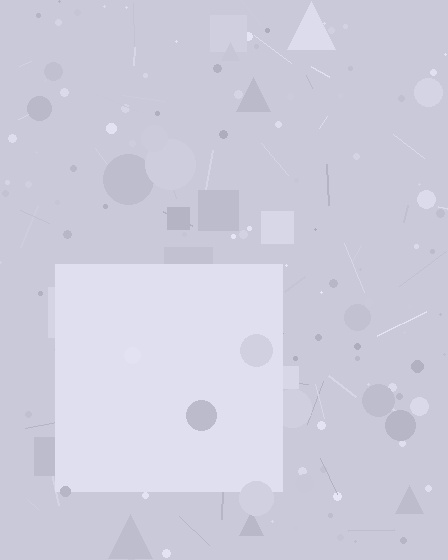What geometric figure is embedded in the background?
A square is embedded in the background.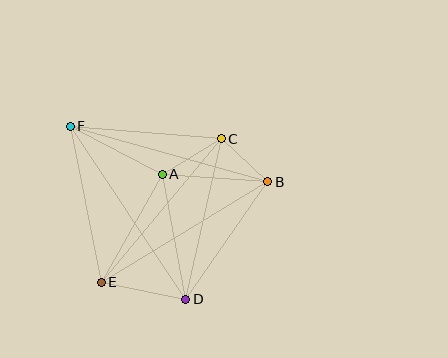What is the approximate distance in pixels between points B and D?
The distance between B and D is approximately 144 pixels.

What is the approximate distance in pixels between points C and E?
The distance between C and E is approximately 187 pixels.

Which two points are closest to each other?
Points B and C are closest to each other.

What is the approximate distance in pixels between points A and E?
The distance between A and E is approximately 124 pixels.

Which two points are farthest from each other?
Points D and F are farthest from each other.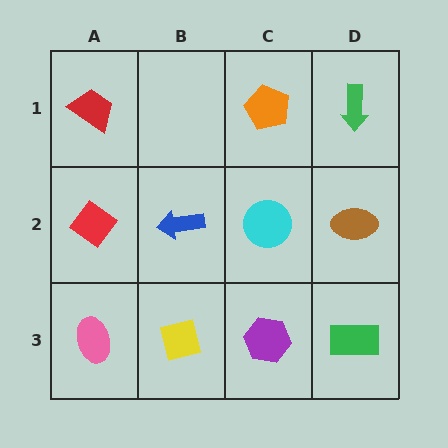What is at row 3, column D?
A green rectangle.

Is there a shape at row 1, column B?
No, that cell is empty.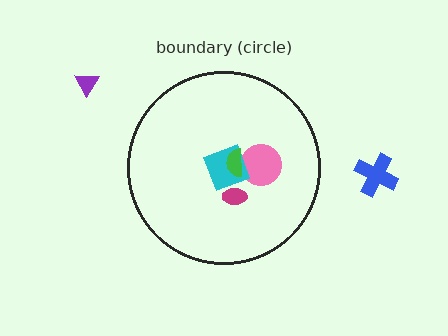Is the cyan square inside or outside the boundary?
Inside.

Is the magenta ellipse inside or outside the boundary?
Inside.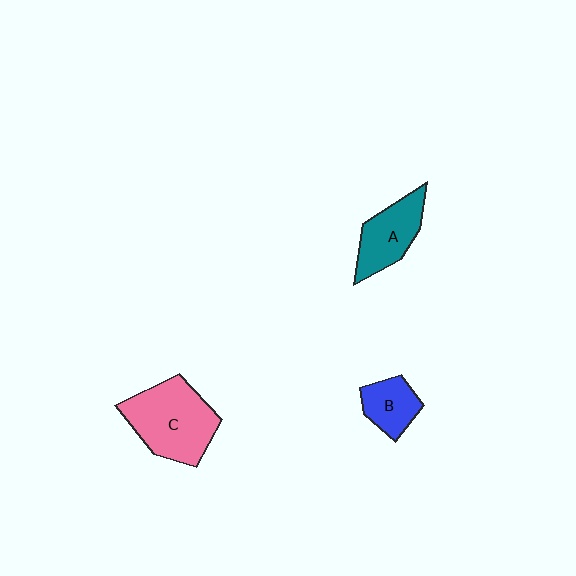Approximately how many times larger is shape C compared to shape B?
Approximately 2.2 times.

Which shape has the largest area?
Shape C (pink).